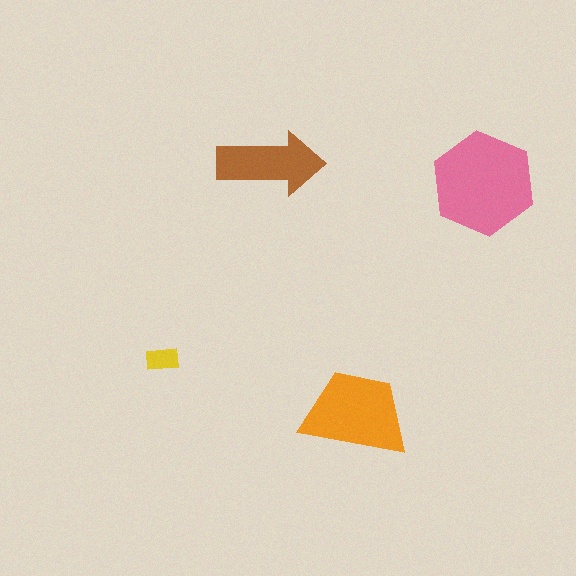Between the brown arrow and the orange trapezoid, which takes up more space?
The orange trapezoid.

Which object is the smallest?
The yellow rectangle.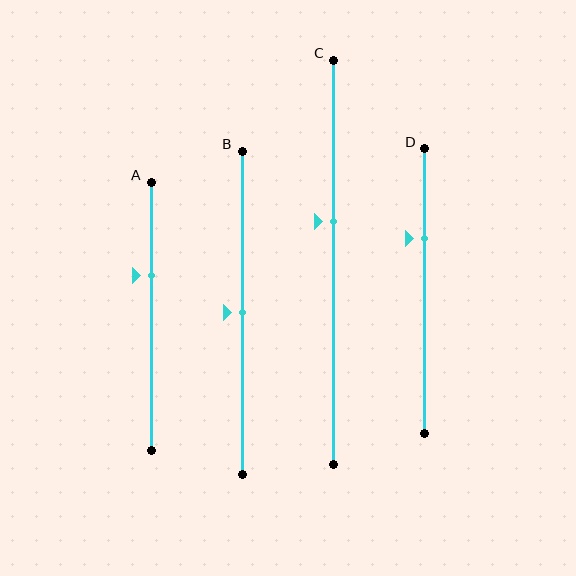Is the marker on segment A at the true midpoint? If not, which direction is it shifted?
No, the marker on segment A is shifted upward by about 15% of the segment length.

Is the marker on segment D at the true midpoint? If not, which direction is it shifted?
No, the marker on segment D is shifted upward by about 18% of the segment length.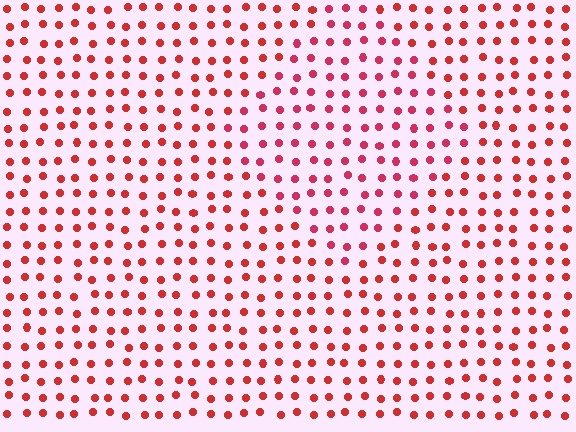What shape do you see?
I see a diamond.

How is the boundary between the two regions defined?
The boundary is defined purely by a slight shift in hue (about 17 degrees). Spacing, size, and orientation are identical on both sides.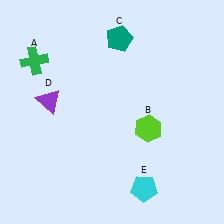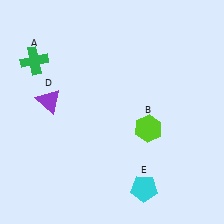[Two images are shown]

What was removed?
The teal pentagon (C) was removed in Image 2.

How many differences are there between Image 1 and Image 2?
There is 1 difference between the two images.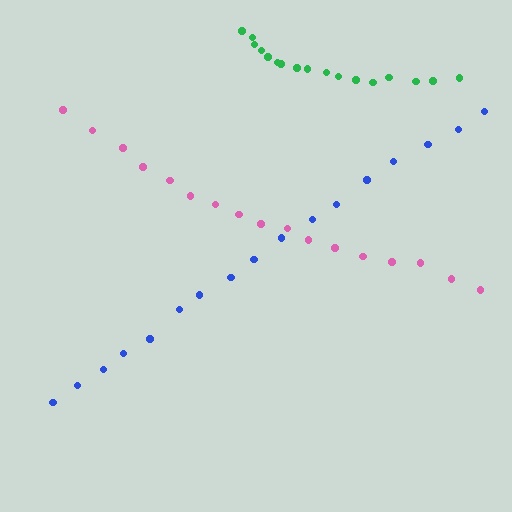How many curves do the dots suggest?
There are 3 distinct paths.